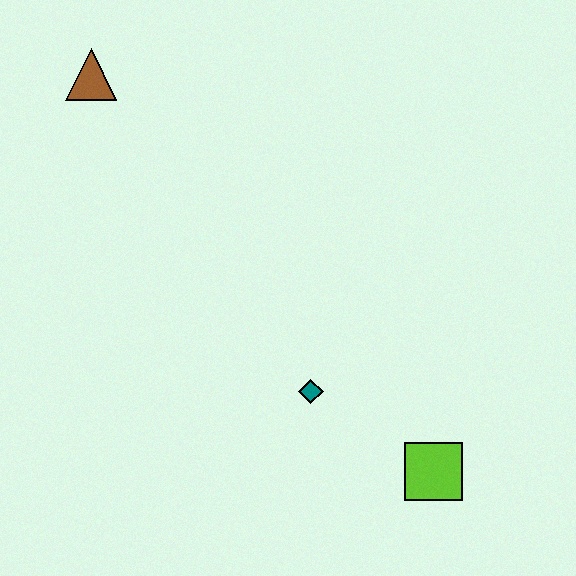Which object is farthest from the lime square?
The brown triangle is farthest from the lime square.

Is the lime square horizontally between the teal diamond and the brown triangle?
No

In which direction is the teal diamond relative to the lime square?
The teal diamond is to the left of the lime square.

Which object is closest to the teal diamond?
The lime square is closest to the teal diamond.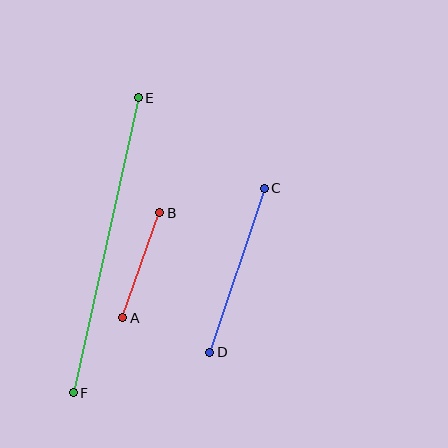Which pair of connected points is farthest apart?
Points E and F are farthest apart.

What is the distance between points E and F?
The distance is approximately 302 pixels.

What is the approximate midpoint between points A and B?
The midpoint is at approximately (141, 265) pixels.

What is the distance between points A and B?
The distance is approximately 111 pixels.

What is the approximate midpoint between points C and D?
The midpoint is at approximately (237, 270) pixels.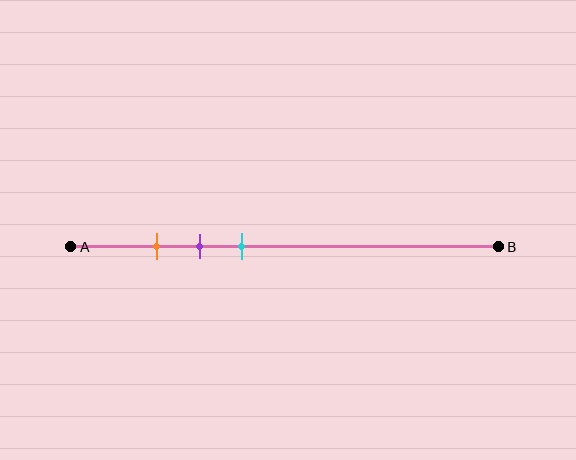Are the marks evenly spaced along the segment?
Yes, the marks are approximately evenly spaced.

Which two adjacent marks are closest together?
The orange and purple marks are the closest adjacent pair.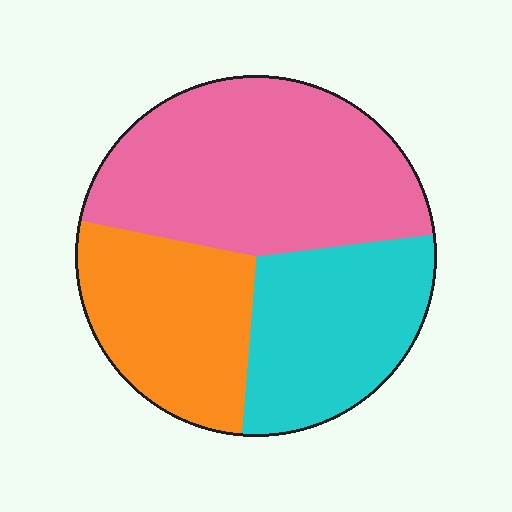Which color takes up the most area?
Pink, at roughly 45%.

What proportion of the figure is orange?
Orange takes up between a quarter and a half of the figure.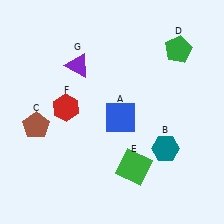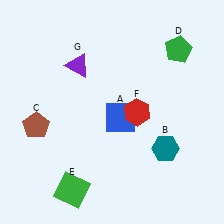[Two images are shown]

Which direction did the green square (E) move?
The green square (E) moved left.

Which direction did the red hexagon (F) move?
The red hexagon (F) moved right.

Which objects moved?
The objects that moved are: the green square (E), the red hexagon (F).